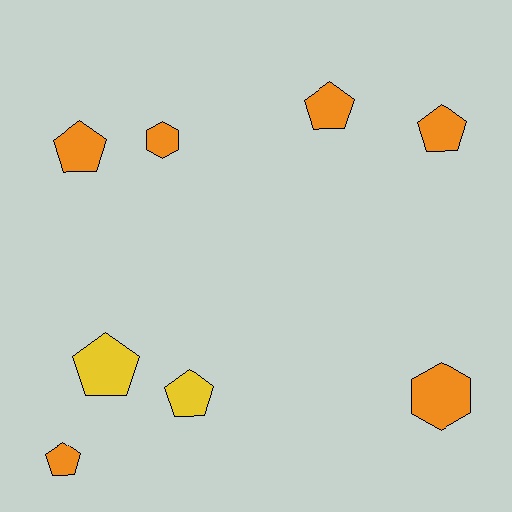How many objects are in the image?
There are 8 objects.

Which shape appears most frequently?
Pentagon, with 6 objects.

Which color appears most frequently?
Orange, with 6 objects.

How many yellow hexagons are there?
There are no yellow hexagons.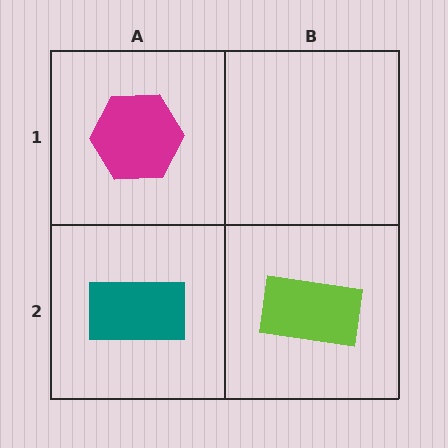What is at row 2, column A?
A teal rectangle.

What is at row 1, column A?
A magenta hexagon.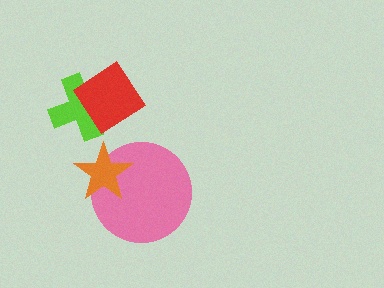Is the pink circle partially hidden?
Yes, it is partially covered by another shape.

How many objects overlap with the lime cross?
1 object overlaps with the lime cross.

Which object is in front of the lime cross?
The red diamond is in front of the lime cross.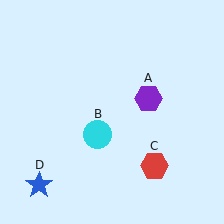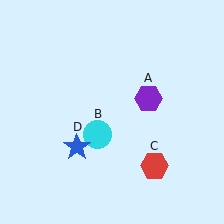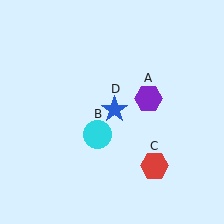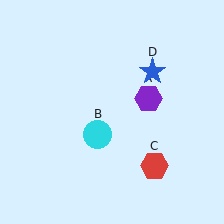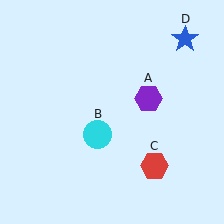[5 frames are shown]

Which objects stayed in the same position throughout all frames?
Purple hexagon (object A) and cyan circle (object B) and red hexagon (object C) remained stationary.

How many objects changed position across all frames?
1 object changed position: blue star (object D).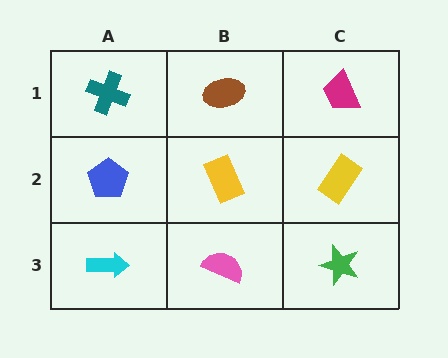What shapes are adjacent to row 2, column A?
A teal cross (row 1, column A), a cyan arrow (row 3, column A), a yellow rectangle (row 2, column B).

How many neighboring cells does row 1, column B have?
3.